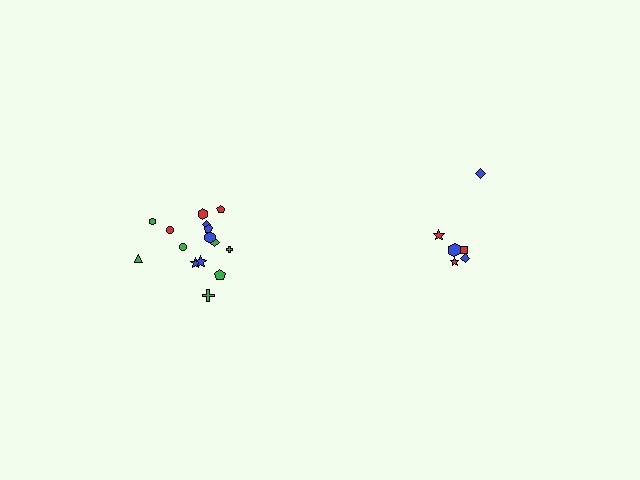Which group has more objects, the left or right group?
The left group.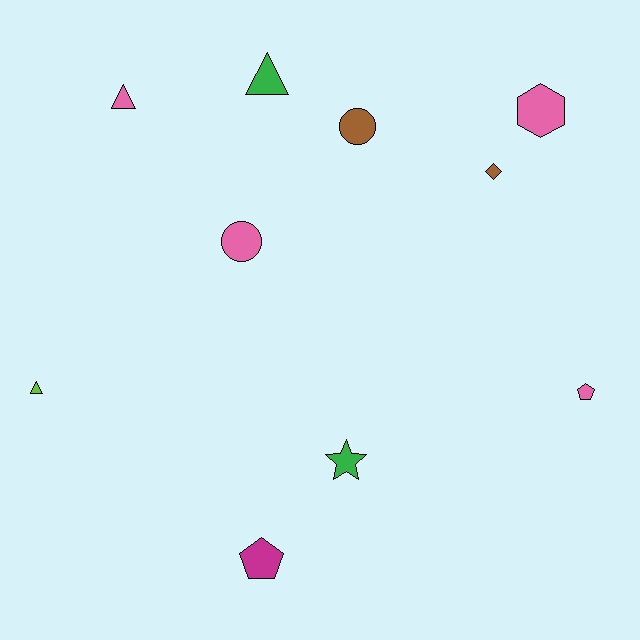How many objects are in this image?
There are 10 objects.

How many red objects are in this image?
There are no red objects.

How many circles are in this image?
There are 2 circles.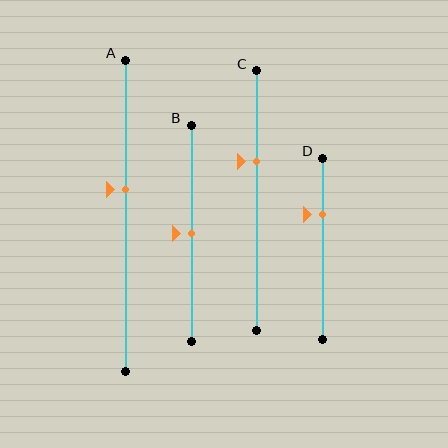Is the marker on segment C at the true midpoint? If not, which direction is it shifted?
No, the marker on segment C is shifted upward by about 15% of the segment length.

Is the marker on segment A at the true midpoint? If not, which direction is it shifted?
No, the marker on segment A is shifted upward by about 8% of the segment length.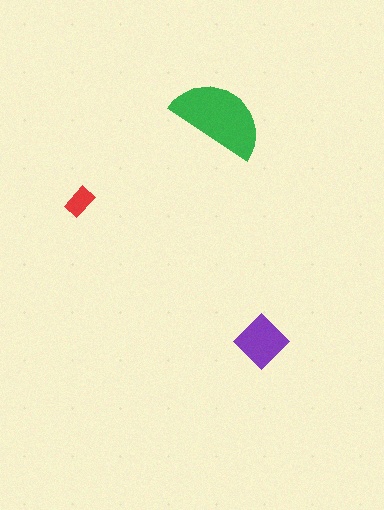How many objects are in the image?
There are 3 objects in the image.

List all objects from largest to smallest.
The green semicircle, the purple diamond, the red rectangle.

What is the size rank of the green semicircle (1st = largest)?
1st.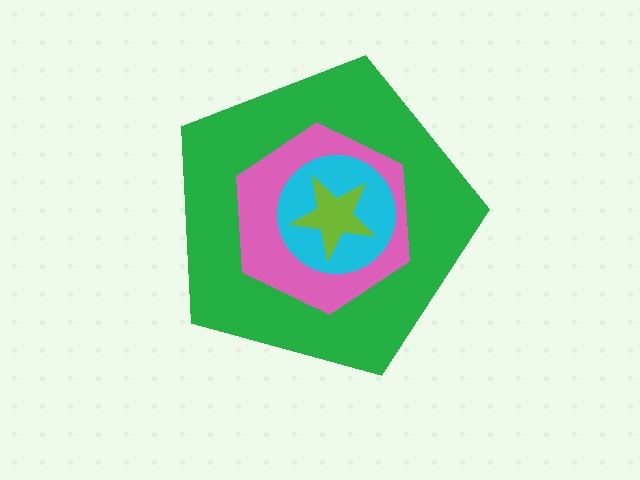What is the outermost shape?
The green pentagon.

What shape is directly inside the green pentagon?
The pink hexagon.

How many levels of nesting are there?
4.